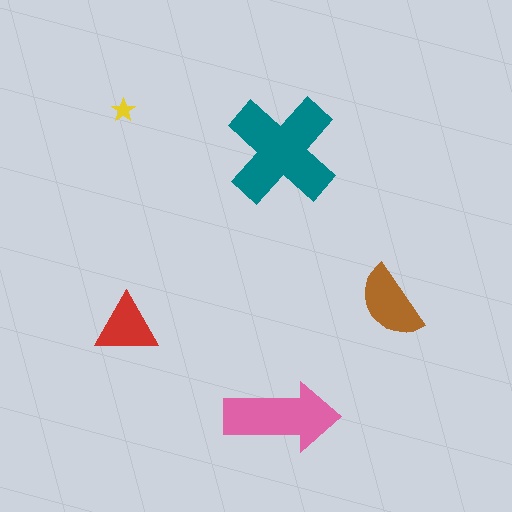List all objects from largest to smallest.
The teal cross, the pink arrow, the brown semicircle, the red triangle, the yellow star.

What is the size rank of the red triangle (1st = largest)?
4th.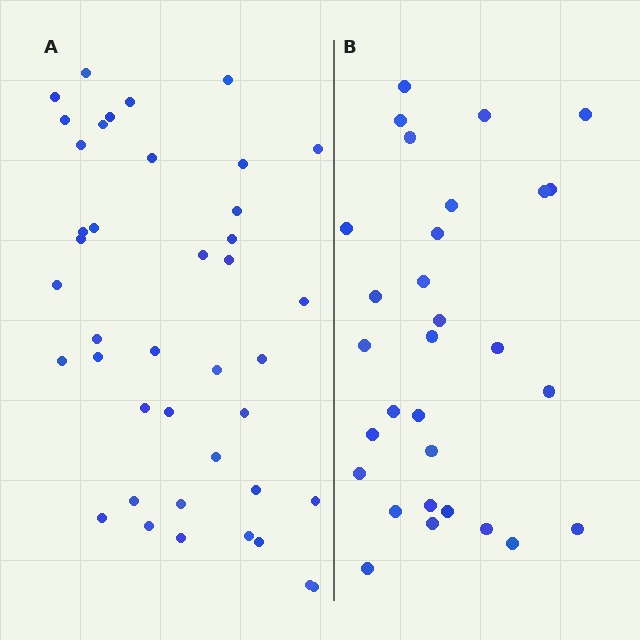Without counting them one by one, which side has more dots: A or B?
Region A (the left region) has more dots.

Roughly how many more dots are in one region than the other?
Region A has roughly 12 or so more dots than region B.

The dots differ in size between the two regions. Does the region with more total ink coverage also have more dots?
No. Region B has more total ink coverage because its dots are larger, but region A actually contains more individual dots. Total area can be misleading — the number of items is what matters here.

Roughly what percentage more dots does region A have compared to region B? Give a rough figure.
About 35% more.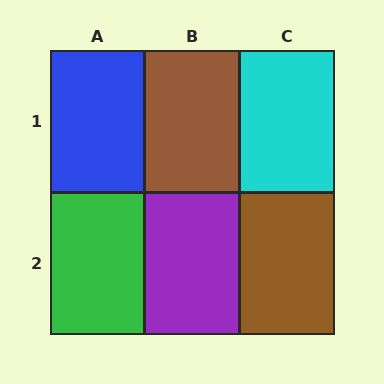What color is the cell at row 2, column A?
Green.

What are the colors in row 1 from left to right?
Blue, brown, cyan.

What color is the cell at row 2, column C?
Brown.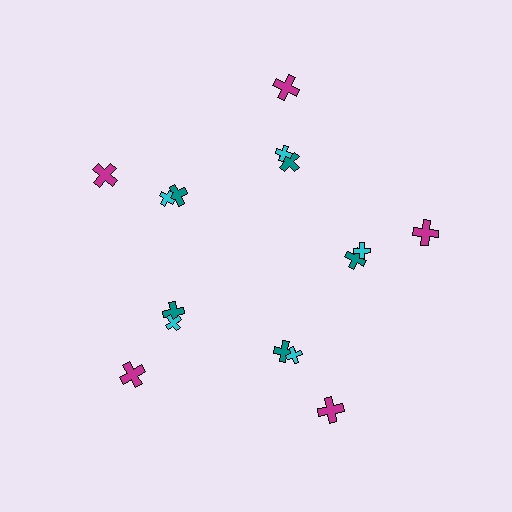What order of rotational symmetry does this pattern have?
This pattern has 5-fold rotational symmetry.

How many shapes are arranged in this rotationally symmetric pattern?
There are 15 shapes, arranged in 5 groups of 3.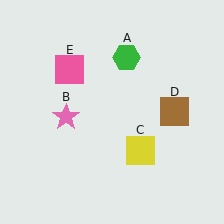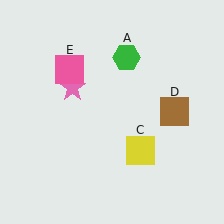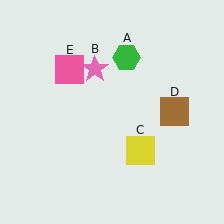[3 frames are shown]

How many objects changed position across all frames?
1 object changed position: pink star (object B).